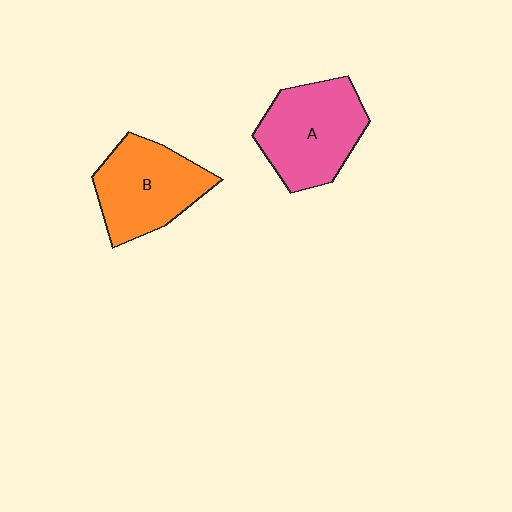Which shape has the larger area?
Shape A (pink).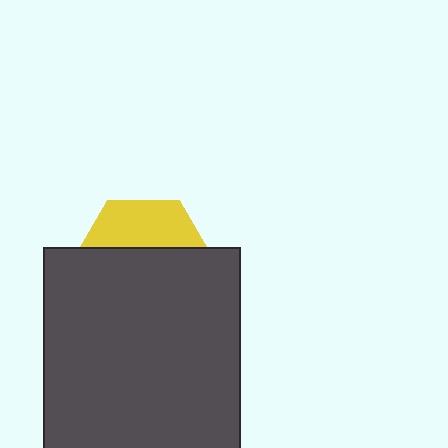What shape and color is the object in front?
The object in front is a dark gray rectangle.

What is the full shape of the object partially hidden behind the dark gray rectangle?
The partially hidden object is a yellow hexagon.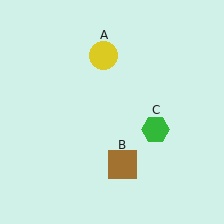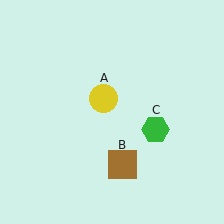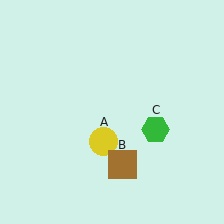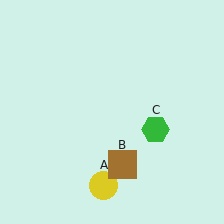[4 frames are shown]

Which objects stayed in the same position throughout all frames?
Brown square (object B) and green hexagon (object C) remained stationary.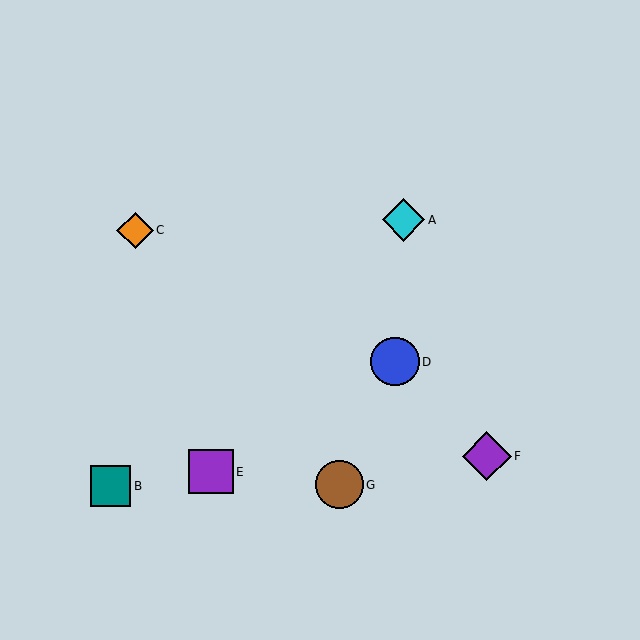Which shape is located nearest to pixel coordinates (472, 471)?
The purple diamond (labeled F) at (487, 456) is nearest to that location.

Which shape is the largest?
The purple diamond (labeled F) is the largest.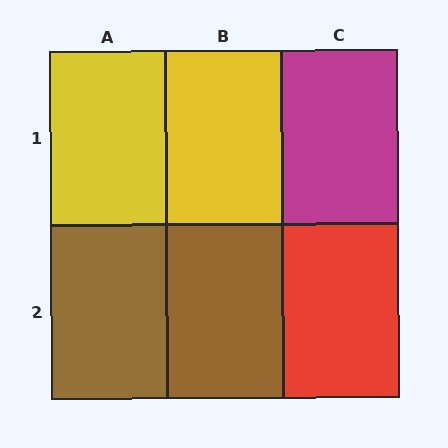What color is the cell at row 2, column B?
Brown.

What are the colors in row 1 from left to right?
Yellow, yellow, magenta.